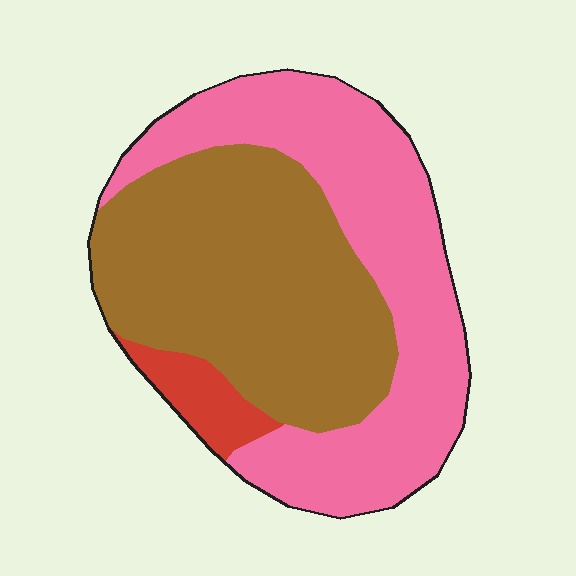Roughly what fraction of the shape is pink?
Pink covers 46% of the shape.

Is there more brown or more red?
Brown.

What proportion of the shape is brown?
Brown takes up about one half (1/2) of the shape.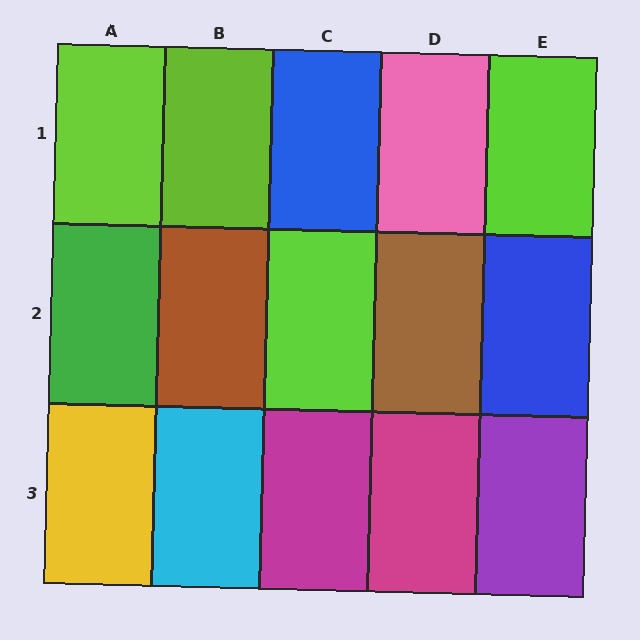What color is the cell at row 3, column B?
Cyan.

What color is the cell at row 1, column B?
Lime.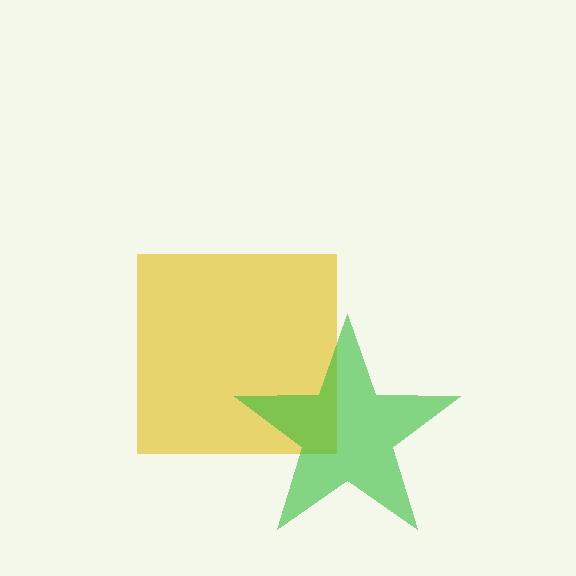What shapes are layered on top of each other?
The layered shapes are: a yellow square, a green star.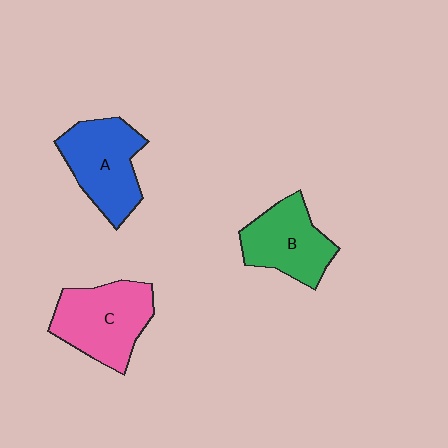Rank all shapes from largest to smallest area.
From largest to smallest: C (pink), A (blue), B (green).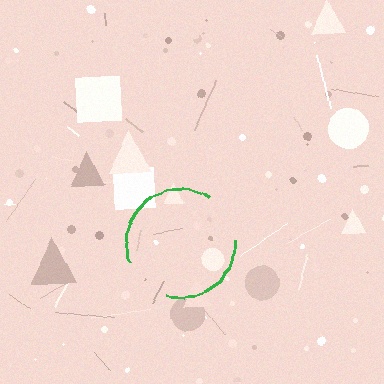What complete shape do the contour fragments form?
The contour fragments form a circle.